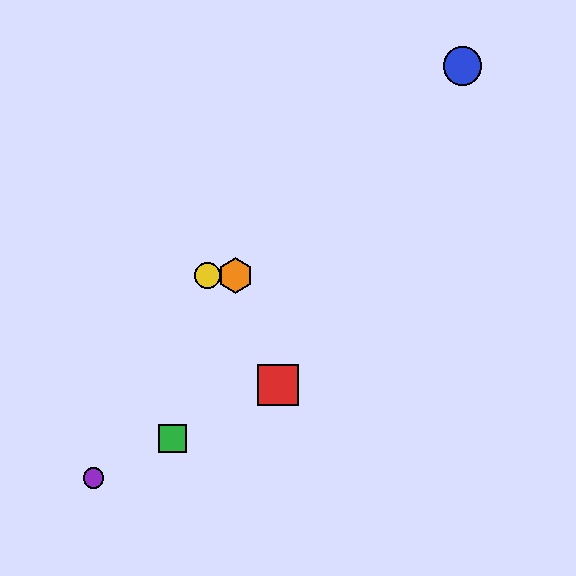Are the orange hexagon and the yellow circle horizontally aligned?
Yes, both are at y≈275.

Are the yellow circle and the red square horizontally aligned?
No, the yellow circle is at y≈275 and the red square is at y≈385.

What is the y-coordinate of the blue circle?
The blue circle is at y≈66.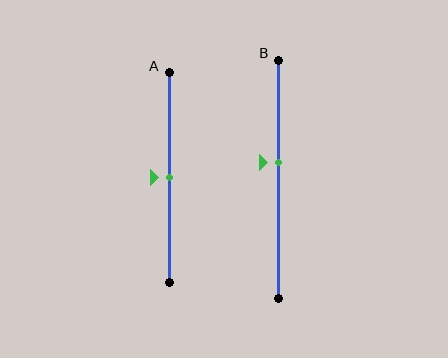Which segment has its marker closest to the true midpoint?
Segment A has its marker closest to the true midpoint.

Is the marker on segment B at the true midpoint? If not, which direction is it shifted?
No, the marker on segment B is shifted upward by about 7% of the segment length.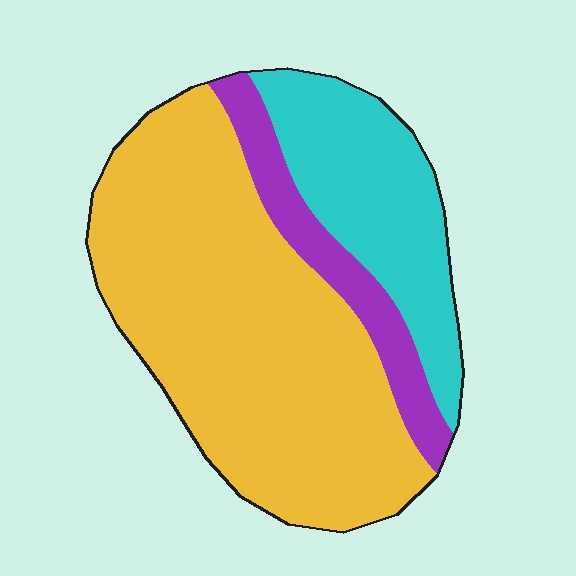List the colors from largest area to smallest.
From largest to smallest: yellow, cyan, purple.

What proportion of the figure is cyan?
Cyan covers 24% of the figure.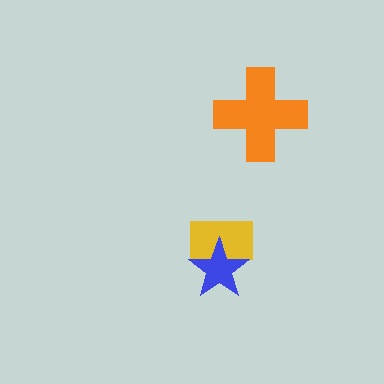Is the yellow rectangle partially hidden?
Yes, it is partially covered by another shape.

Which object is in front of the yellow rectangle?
The blue star is in front of the yellow rectangle.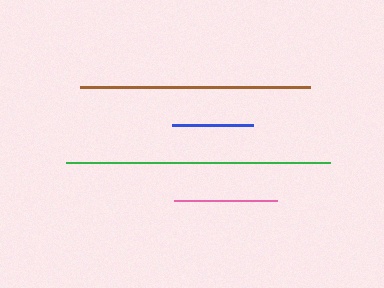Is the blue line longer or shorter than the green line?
The green line is longer than the blue line.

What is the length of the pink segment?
The pink segment is approximately 103 pixels long.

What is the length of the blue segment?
The blue segment is approximately 81 pixels long.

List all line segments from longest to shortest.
From longest to shortest: green, brown, pink, blue.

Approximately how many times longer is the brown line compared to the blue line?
The brown line is approximately 2.9 times the length of the blue line.